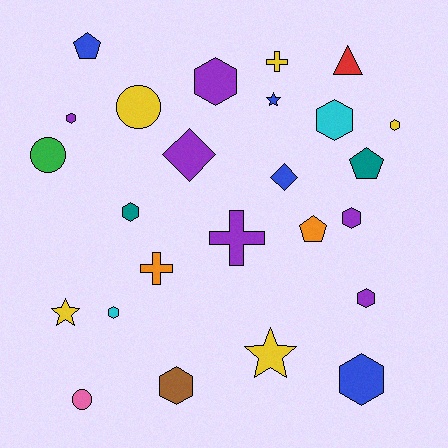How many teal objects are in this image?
There are 2 teal objects.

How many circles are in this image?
There are 3 circles.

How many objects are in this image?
There are 25 objects.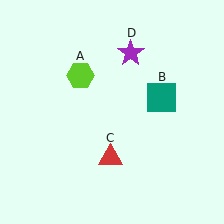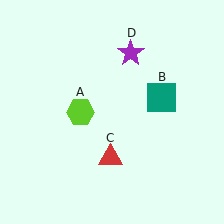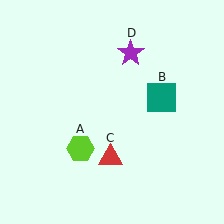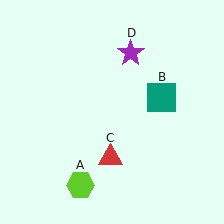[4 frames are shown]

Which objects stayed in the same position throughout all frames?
Teal square (object B) and red triangle (object C) and purple star (object D) remained stationary.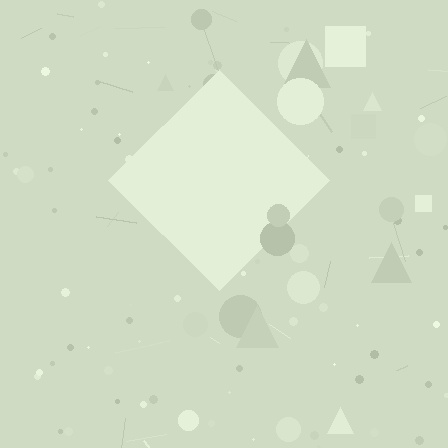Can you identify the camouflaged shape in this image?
The camouflaged shape is a diamond.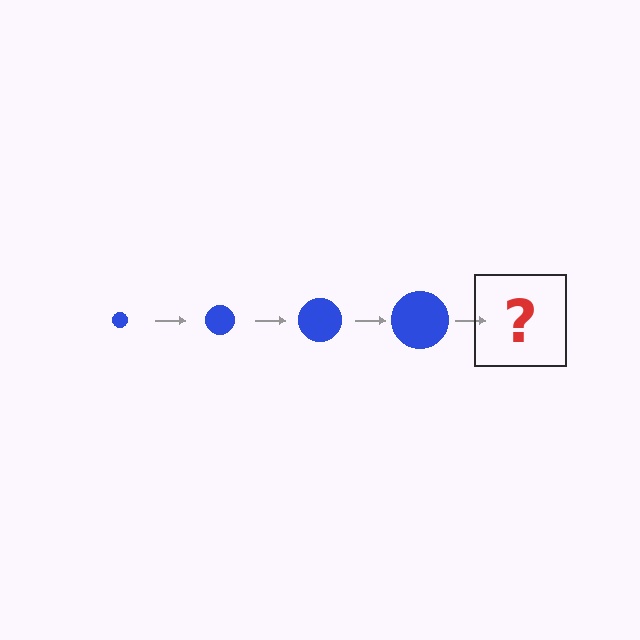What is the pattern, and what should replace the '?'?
The pattern is that the circle gets progressively larger each step. The '?' should be a blue circle, larger than the previous one.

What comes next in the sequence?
The next element should be a blue circle, larger than the previous one.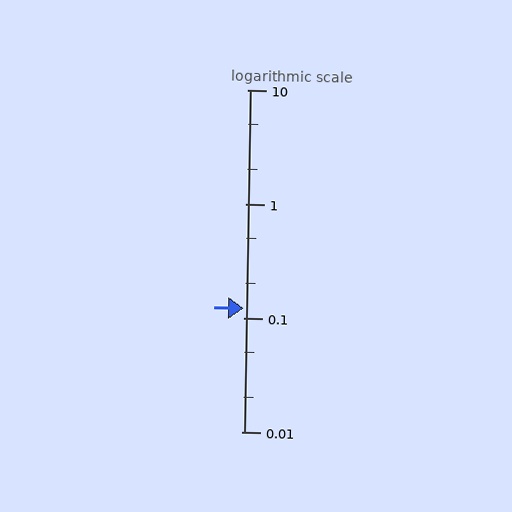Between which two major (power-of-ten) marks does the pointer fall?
The pointer is between 0.1 and 1.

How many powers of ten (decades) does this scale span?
The scale spans 3 decades, from 0.01 to 10.